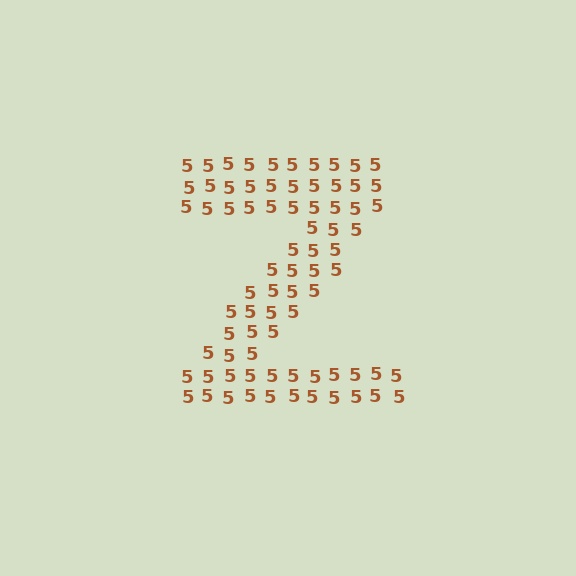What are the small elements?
The small elements are digit 5's.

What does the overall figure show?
The overall figure shows the letter Z.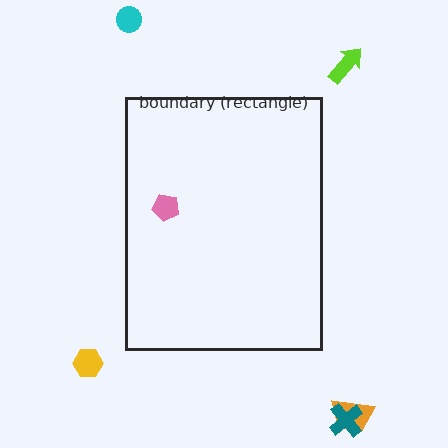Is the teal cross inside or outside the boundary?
Outside.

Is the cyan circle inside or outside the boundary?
Outside.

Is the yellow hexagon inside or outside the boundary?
Outside.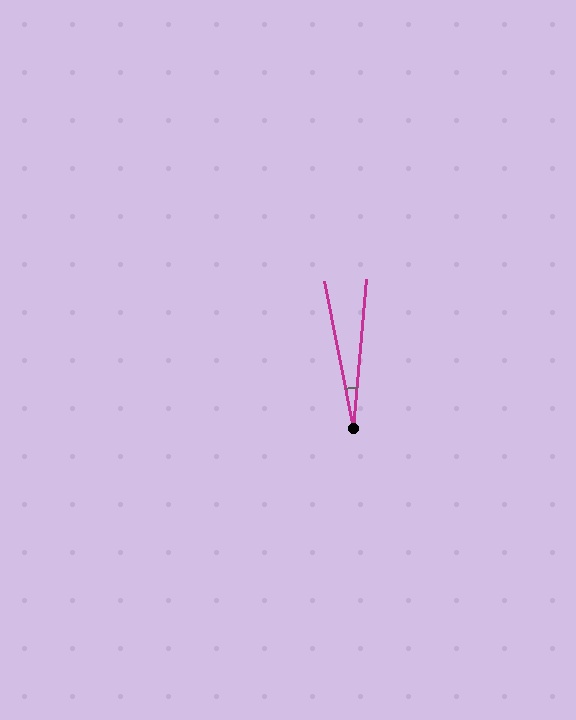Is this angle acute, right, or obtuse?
It is acute.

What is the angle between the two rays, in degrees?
Approximately 16 degrees.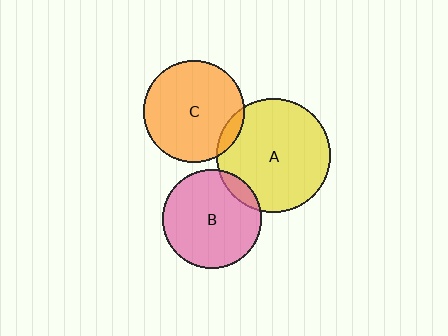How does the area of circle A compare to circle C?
Approximately 1.3 times.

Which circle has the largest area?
Circle A (yellow).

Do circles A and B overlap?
Yes.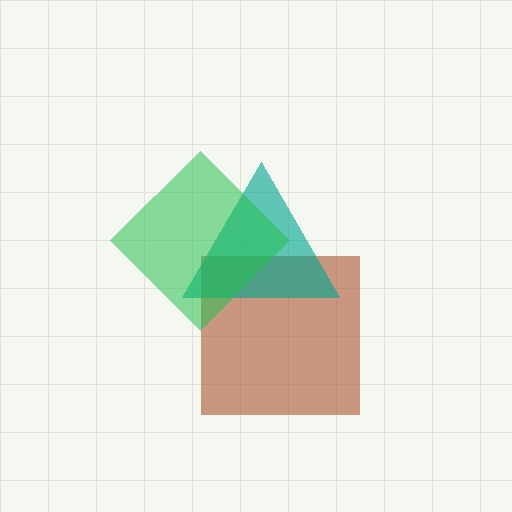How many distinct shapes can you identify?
There are 3 distinct shapes: a brown square, a teal triangle, a green diamond.